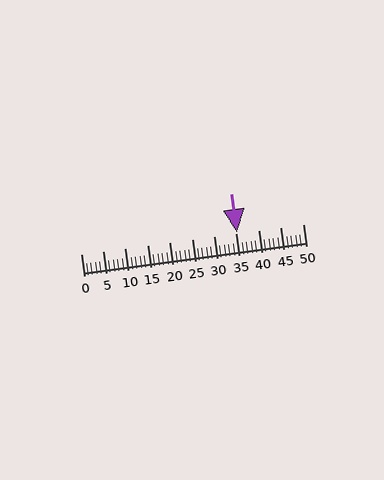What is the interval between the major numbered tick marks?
The major tick marks are spaced 5 units apart.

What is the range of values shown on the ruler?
The ruler shows values from 0 to 50.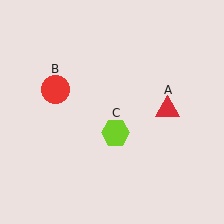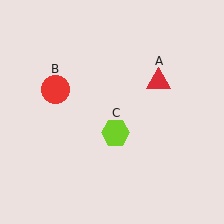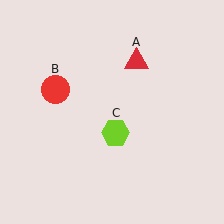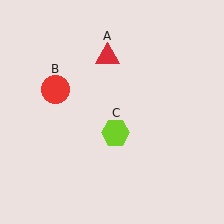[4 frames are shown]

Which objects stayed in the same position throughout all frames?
Red circle (object B) and lime hexagon (object C) remained stationary.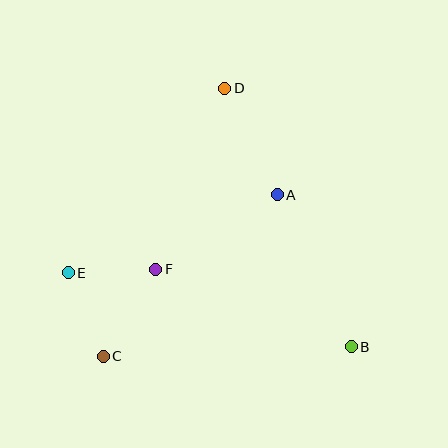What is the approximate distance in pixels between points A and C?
The distance between A and C is approximately 237 pixels.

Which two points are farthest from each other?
Points C and D are farthest from each other.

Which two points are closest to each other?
Points E and F are closest to each other.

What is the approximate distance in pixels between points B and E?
The distance between B and E is approximately 292 pixels.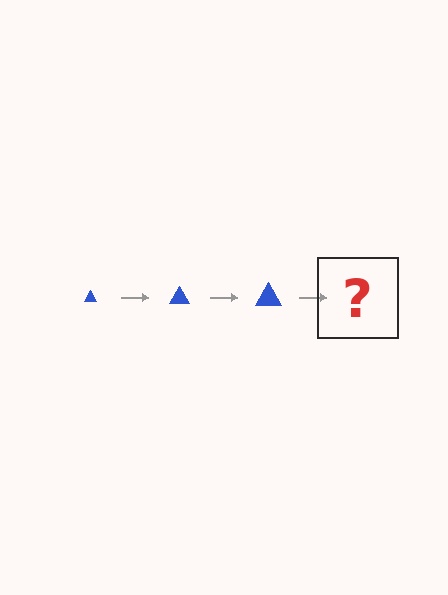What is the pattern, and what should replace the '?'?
The pattern is that the triangle gets progressively larger each step. The '?' should be a blue triangle, larger than the previous one.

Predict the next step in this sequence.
The next step is a blue triangle, larger than the previous one.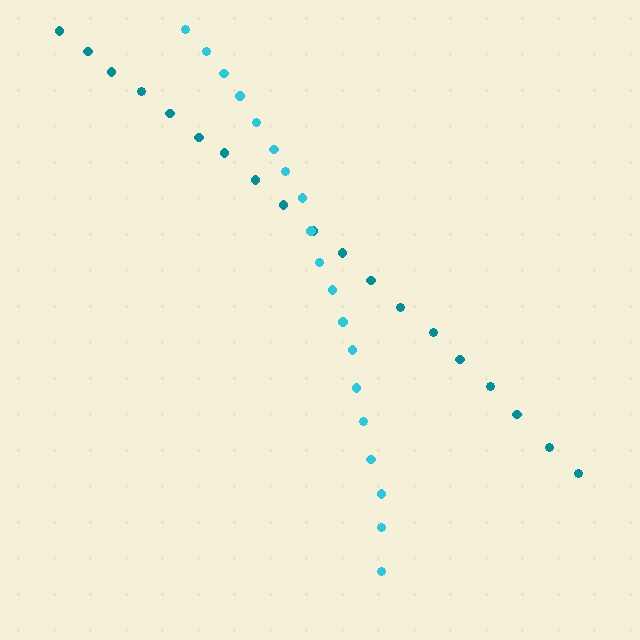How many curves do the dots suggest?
There are 2 distinct paths.